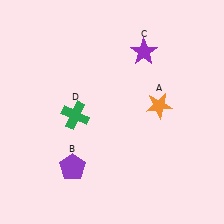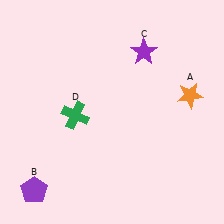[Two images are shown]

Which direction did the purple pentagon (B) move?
The purple pentagon (B) moved left.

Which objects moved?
The objects that moved are: the orange star (A), the purple pentagon (B).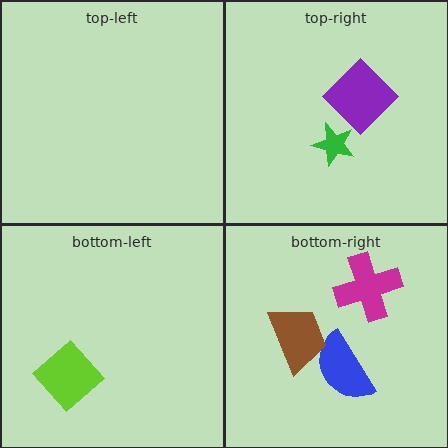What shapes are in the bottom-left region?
The lime diamond.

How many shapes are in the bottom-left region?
1.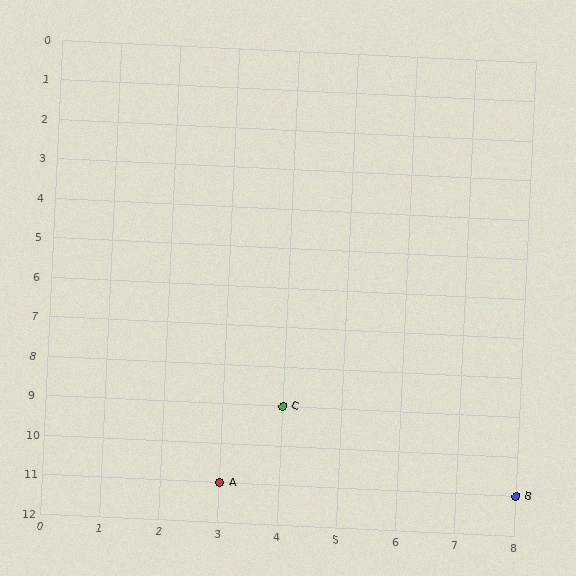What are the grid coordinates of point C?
Point C is at grid coordinates (4, 9).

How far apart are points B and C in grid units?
Points B and C are 4 columns and 2 rows apart (about 4.5 grid units diagonally).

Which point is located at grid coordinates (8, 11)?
Point B is at (8, 11).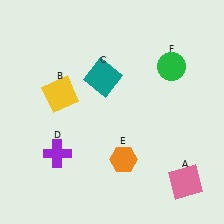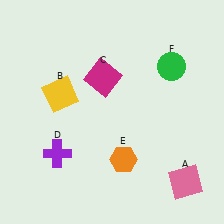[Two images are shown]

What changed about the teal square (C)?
In Image 1, C is teal. In Image 2, it changed to magenta.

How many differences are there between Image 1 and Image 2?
There is 1 difference between the two images.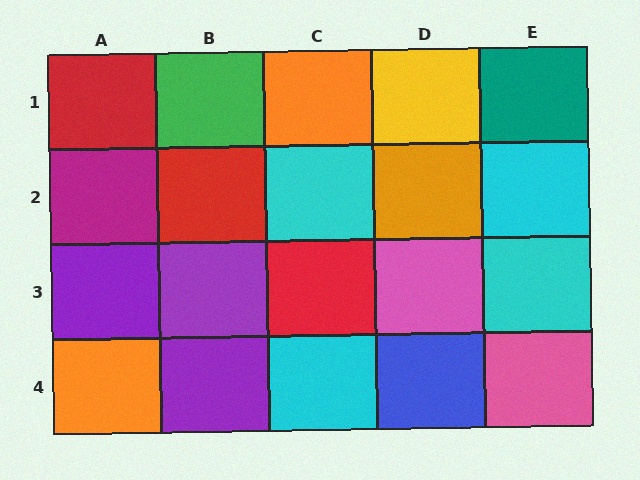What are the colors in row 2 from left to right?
Magenta, red, cyan, orange, cyan.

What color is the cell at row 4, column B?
Purple.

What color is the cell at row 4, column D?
Blue.